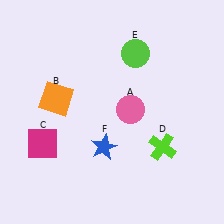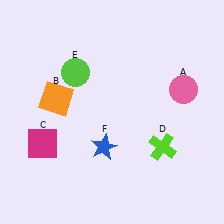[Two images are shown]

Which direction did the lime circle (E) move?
The lime circle (E) moved left.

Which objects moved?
The objects that moved are: the pink circle (A), the lime circle (E).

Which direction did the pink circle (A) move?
The pink circle (A) moved right.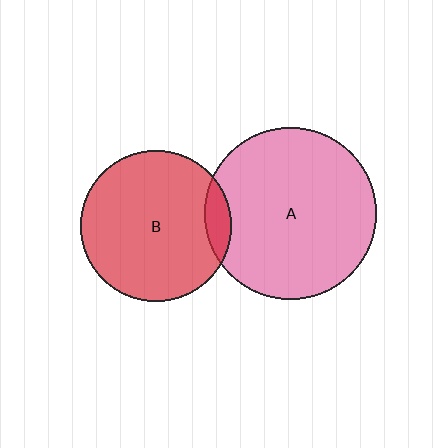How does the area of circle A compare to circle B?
Approximately 1.3 times.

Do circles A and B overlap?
Yes.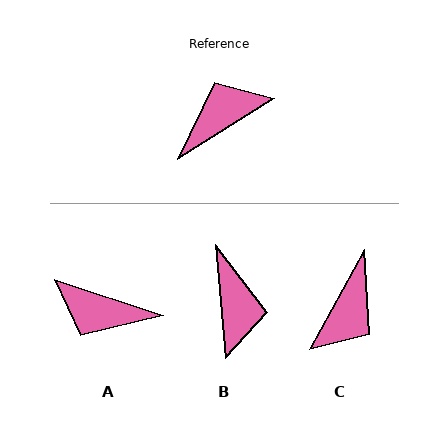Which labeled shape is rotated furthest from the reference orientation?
C, about 151 degrees away.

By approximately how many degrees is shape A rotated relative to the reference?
Approximately 130 degrees counter-clockwise.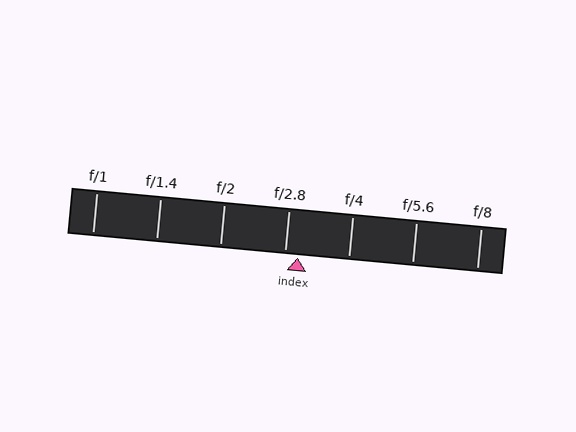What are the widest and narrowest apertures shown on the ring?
The widest aperture shown is f/1 and the narrowest is f/8.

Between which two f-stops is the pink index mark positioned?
The index mark is between f/2.8 and f/4.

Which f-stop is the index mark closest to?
The index mark is closest to f/2.8.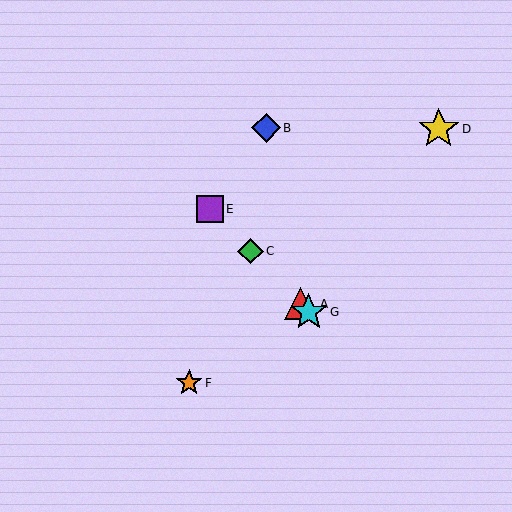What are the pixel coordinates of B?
Object B is at (266, 128).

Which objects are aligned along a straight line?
Objects A, C, E, G are aligned along a straight line.